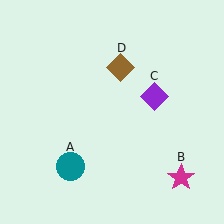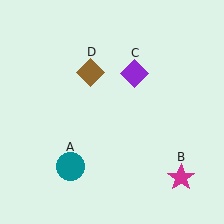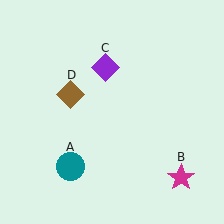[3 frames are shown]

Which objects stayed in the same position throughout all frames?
Teal circle (object A) and magenta star (object B) remained stationary.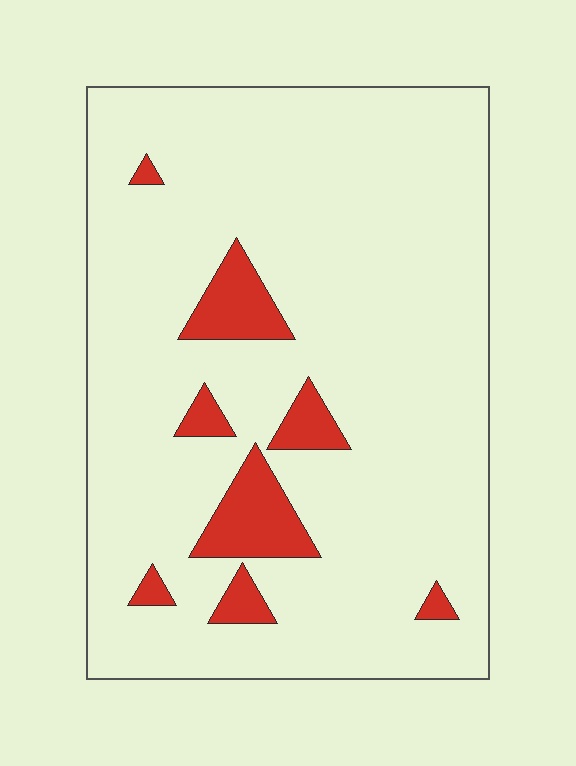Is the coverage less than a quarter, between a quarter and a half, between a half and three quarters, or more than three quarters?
Less than a quarter.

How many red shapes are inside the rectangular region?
8.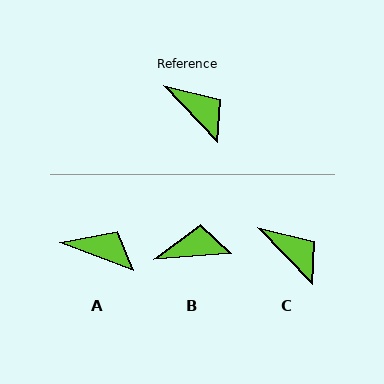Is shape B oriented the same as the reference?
No, it is off by about 50 degrees.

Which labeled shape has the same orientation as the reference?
C.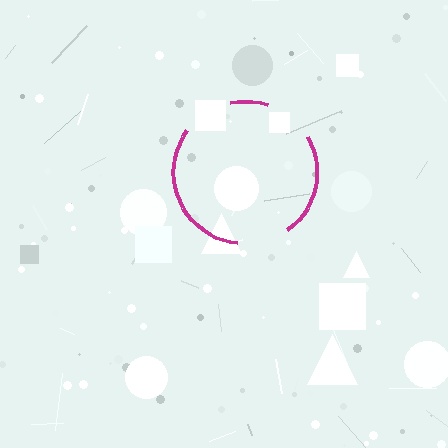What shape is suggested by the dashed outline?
The dashed outline suggests a circle.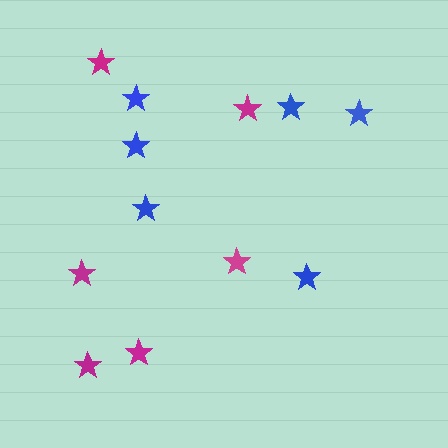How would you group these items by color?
There are 2 groups: one group of magenta stars (6) and one group of blue stars (6).